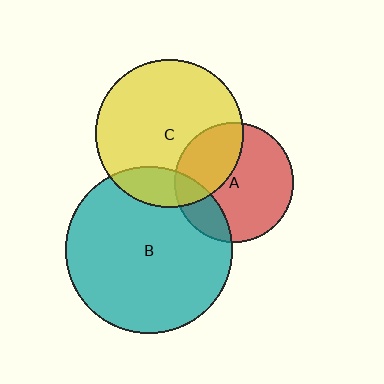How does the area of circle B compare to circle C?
Approximately 1.3 times.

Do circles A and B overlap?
Yes.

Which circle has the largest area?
Circle B (teal).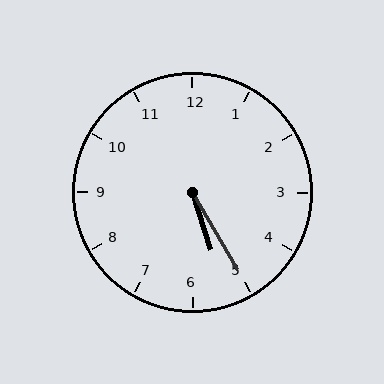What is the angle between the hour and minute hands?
Approximately 12 degrees.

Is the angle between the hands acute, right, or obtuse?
It is acute.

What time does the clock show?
5:25.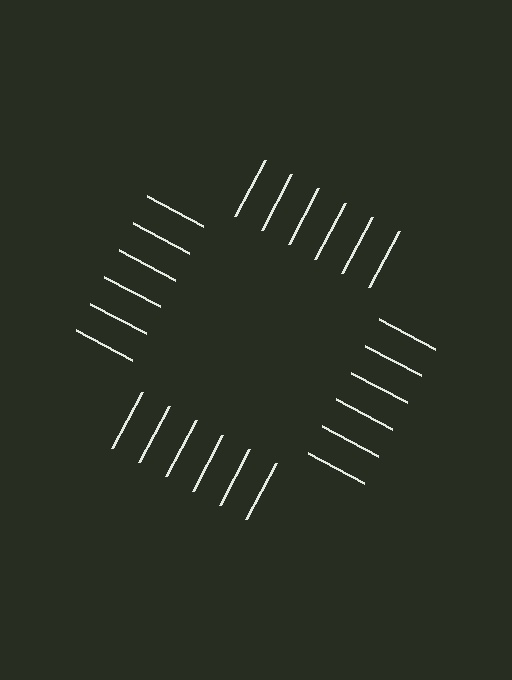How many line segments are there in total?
24 — 6 along each of the 4 edges.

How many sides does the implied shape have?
4 sides — the line-ends trace a square.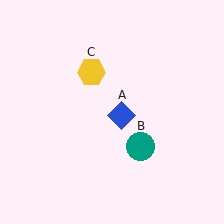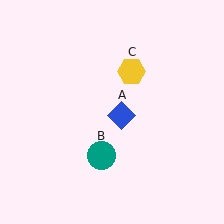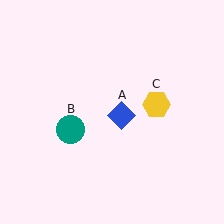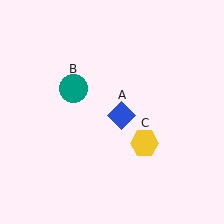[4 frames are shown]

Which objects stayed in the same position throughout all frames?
Blue diamond (object A) remained stationary.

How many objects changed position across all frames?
2 objects changed position: teal circle (object B), yellow hexagon (object C).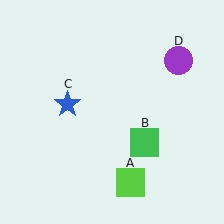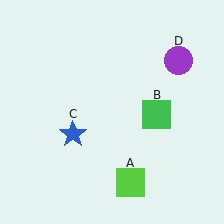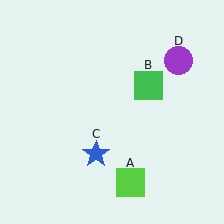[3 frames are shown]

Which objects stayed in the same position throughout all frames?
Lime square (object A) and purple circle (object D) remained stationary.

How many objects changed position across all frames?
2 objects changed position: green square (object B), blue star (object C).